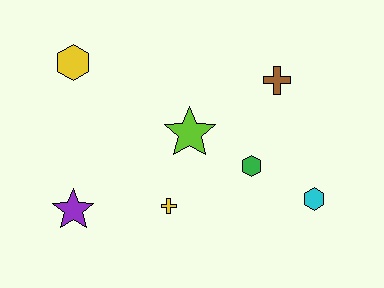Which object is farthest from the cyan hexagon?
The yellow hexagon is farthest from the cyan hexagon.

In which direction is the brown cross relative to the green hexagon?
The brown cross is above the green hexagon.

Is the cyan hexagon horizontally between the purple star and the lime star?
No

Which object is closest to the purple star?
The yellow cross is closest to the purple star.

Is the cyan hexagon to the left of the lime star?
No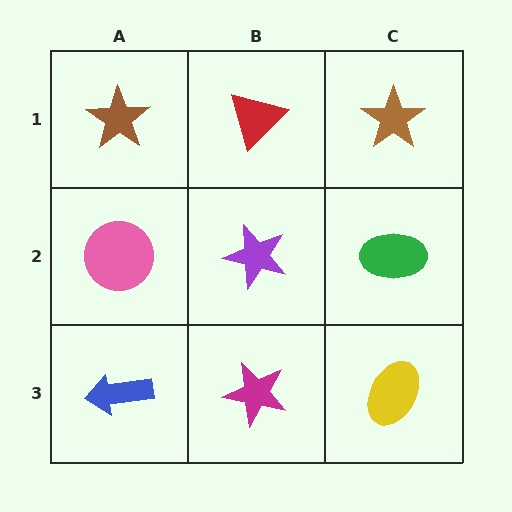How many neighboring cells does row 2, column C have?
3.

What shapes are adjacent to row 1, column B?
A purple star (row 2, column B), a brown star (row 1, column A), a brown star (row 1, column C).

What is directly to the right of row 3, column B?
A yellow ellipse.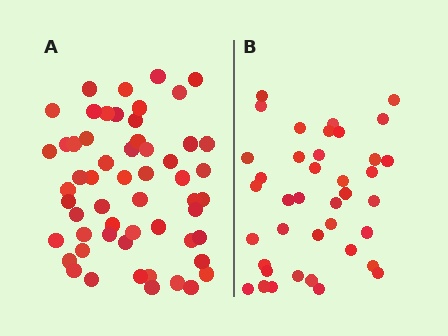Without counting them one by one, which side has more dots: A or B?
Region A (the left region) has more dots.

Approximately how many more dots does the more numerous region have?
Region A has approximately 15 more dots than region B.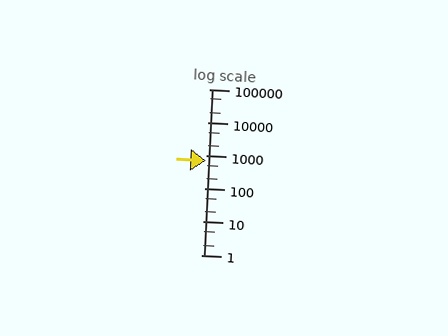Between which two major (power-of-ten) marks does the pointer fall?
The pointer is between 100 and 1000.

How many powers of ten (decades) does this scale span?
The scale spans 5 decades, from 1 to 100000.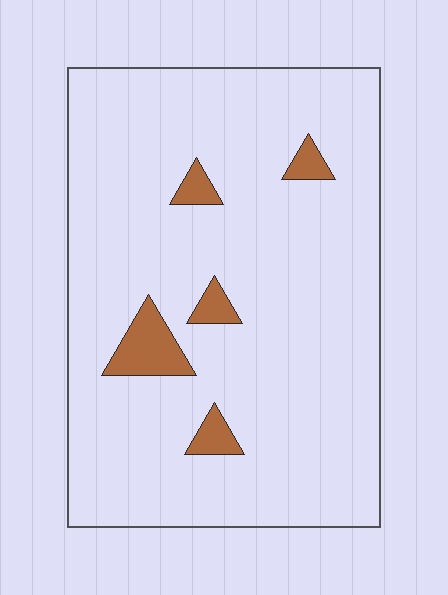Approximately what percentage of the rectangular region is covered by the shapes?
Approximately 5%.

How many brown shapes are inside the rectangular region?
5.